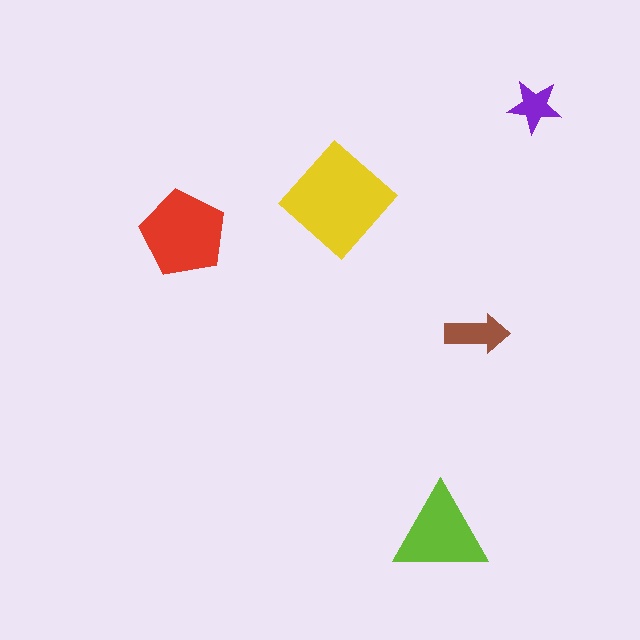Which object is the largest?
The yellow diamond.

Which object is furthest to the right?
The purple star is rightmost.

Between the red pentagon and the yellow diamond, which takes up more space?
The yellow diamond.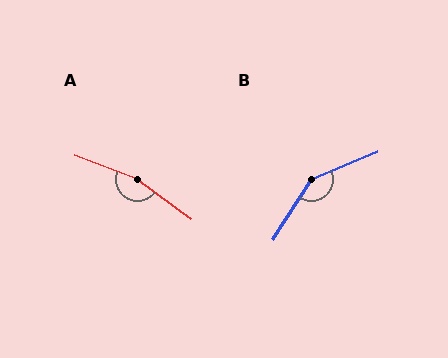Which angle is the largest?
A, at approximately 164 degrees.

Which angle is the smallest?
B, at approximately 145 degrees.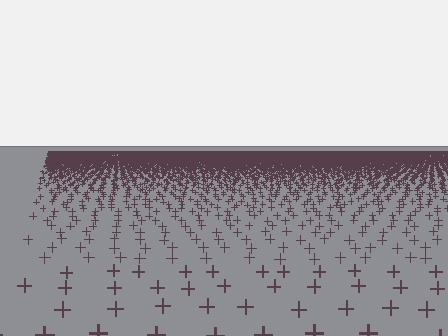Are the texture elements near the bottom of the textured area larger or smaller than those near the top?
Larger. Near the bottom, elements are closer to the viewer and appear at a bigger on-screen size.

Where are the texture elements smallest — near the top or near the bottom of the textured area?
Near the top.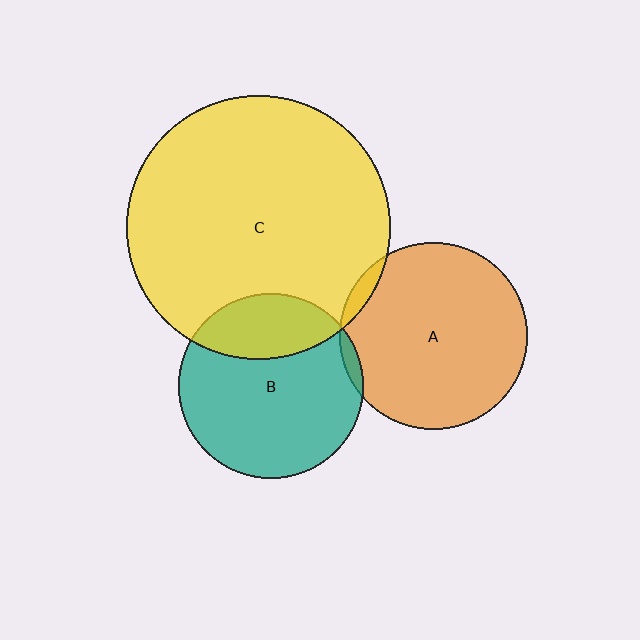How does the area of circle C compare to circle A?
Approximately 2.0 times.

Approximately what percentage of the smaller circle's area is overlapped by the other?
Approximately 5%.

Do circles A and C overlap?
Yes.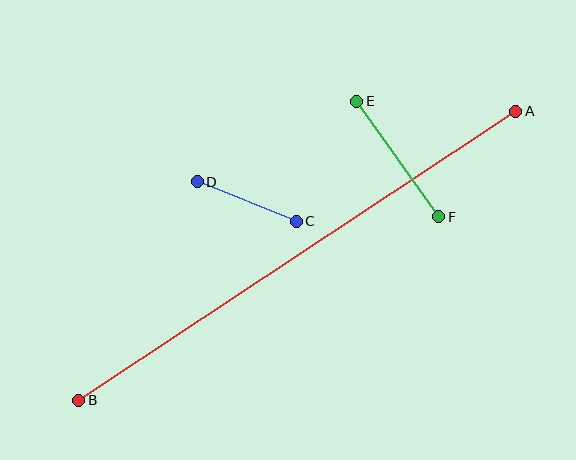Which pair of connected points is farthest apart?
Points A and B are farthest apart.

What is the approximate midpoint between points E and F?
The midpoint is at approximately (398, 159) pixels.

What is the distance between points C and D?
The distance is approximately 106 pixels.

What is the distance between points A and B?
The distance is approximately 524 pixels.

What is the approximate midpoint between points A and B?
The midpoint is at approximately (297, 256) pixels.